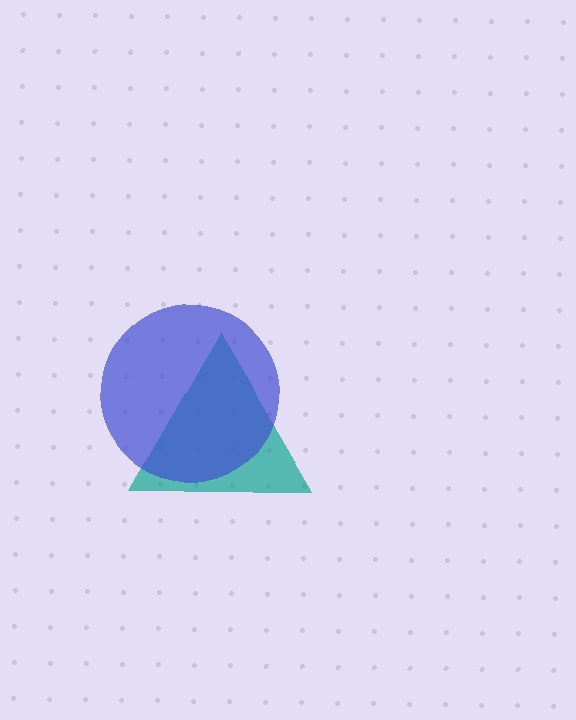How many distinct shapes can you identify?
There are 2 distinct shapes: a teal triangle, a blue circle.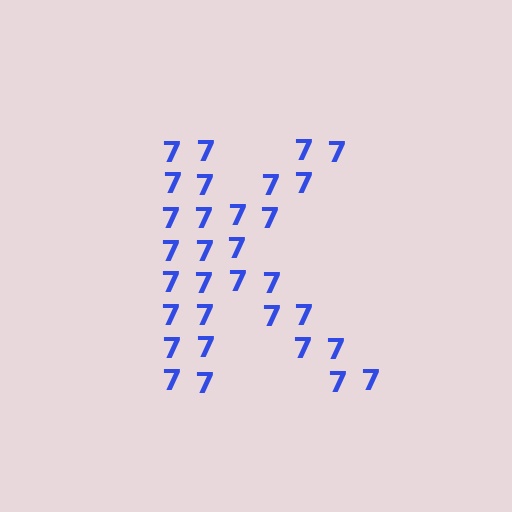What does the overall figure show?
The overall figure shows the letter K.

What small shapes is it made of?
It is made of small digit 7's.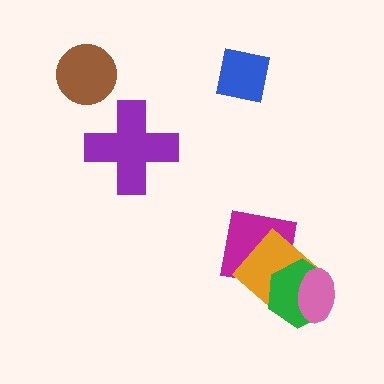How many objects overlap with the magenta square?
1 object overlaps with the magenta square.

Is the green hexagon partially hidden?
Yes, it is partially covered by another shape.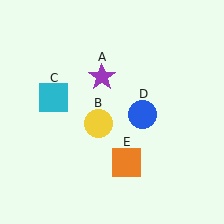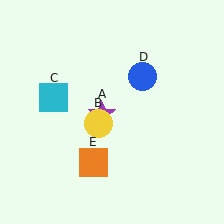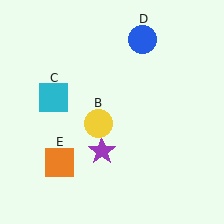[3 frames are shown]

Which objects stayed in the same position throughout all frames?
Yellow circle (object B) and cyan square (object C) remained stationary.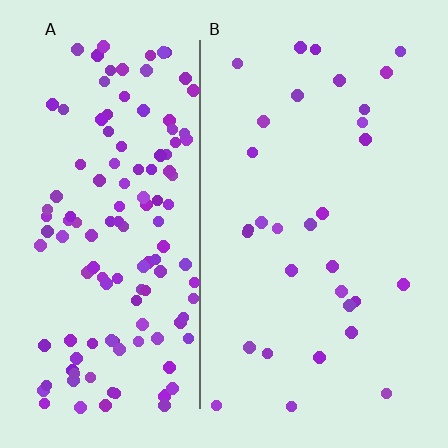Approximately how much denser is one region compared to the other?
Approximately 4.2× — region A over region B.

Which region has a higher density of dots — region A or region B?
A (the left).